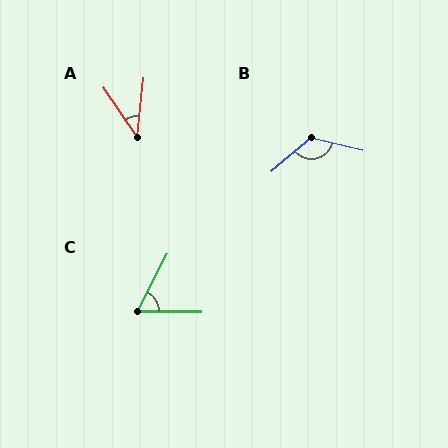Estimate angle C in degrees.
Approximately 63 degrees.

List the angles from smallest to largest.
A (40°), C (63°), B (126°).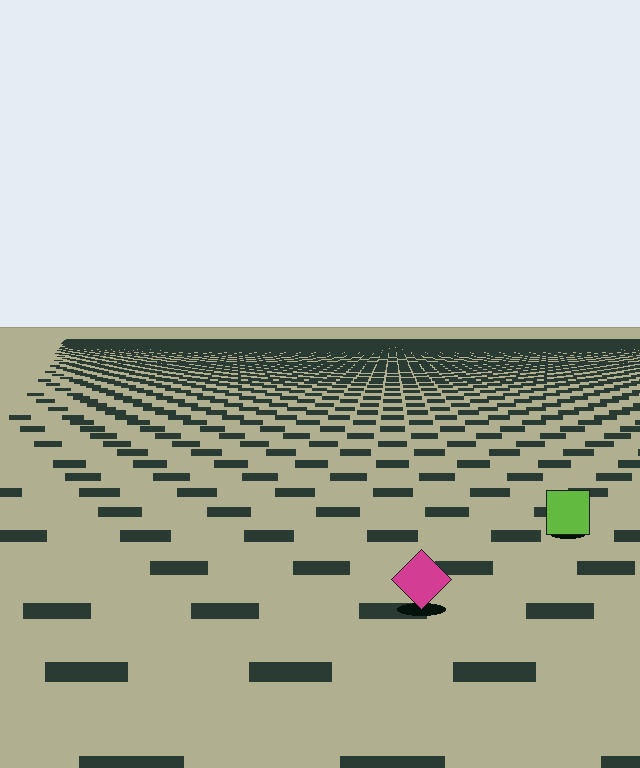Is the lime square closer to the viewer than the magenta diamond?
No. The magenta diamond is closer — you can tell from the texture gradient: the ground texture is coarser near it.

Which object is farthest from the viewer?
The lime square is farthest from the viewer. It appears smaller and the ground texture around it is denser.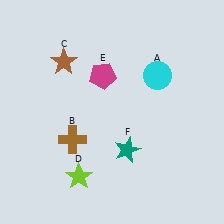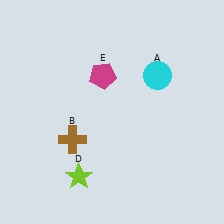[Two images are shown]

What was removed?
The brown star (C), the teal star (F) were removed in Image 2.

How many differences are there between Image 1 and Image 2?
There are 2 differences between the two images.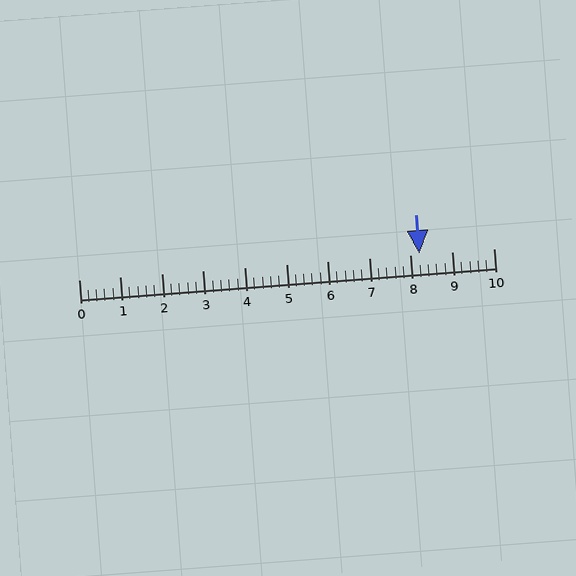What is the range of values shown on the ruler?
The ruler shows values from 0 to 10.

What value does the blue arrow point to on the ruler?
The blue arrow points to approximately 8.2.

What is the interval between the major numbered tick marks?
The major tick marks are spaced 1 units apart.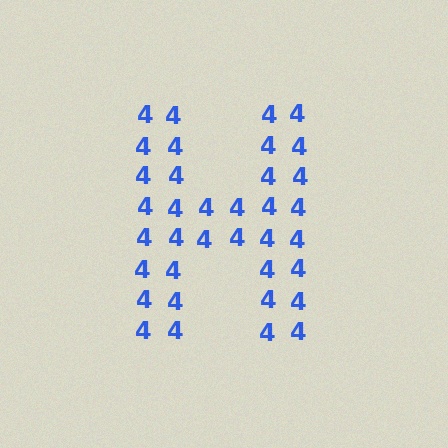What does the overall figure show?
The overall figure shows the letter H.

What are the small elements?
The small elements are digit 4's.